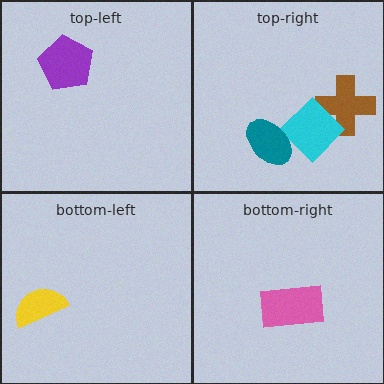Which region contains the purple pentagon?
The top-left region.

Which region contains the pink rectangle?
The bottom-right region.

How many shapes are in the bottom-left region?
1.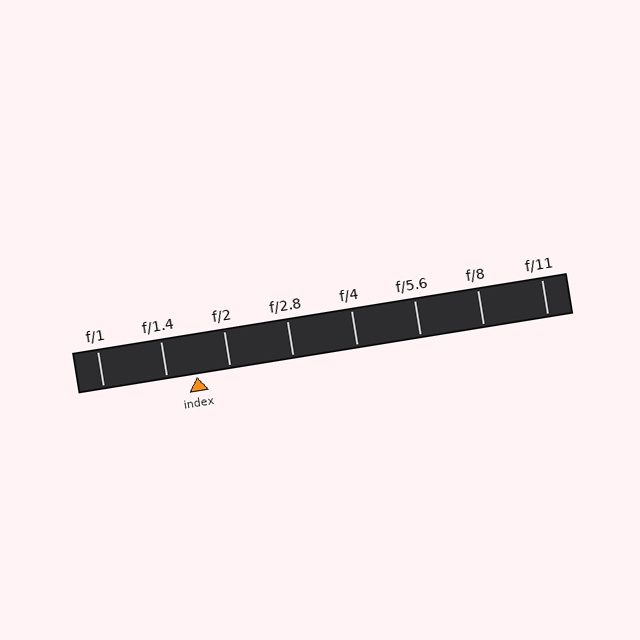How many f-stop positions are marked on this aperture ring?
There are 8 f-stop positions marked.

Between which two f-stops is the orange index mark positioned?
The index mark is between f/1.4 and f/2.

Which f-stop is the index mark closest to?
The index mark is closest to f/1.4.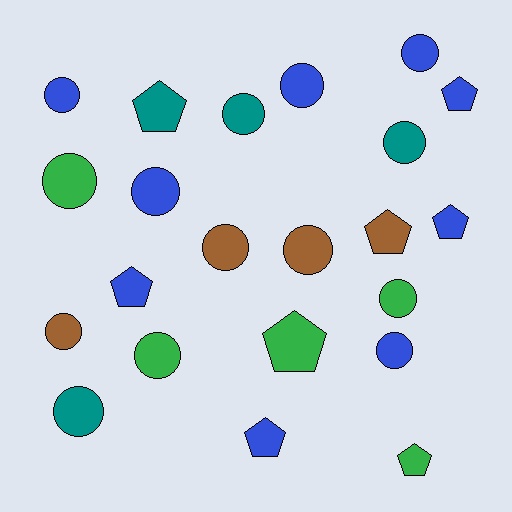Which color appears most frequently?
Blue, with 9 objects.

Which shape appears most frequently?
Circle, with 14 objects.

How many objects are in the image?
There are 22 objects.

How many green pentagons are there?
There are 2 green pentagons.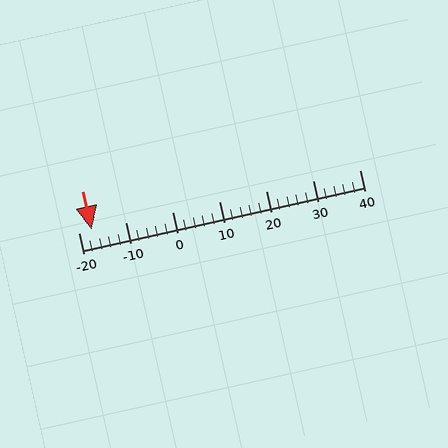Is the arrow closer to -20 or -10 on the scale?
The arrow is closer to -20.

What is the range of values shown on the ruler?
The ruler shows values from -20 to 40.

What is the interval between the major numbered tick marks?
The major tick marks are spaced 10 units apart.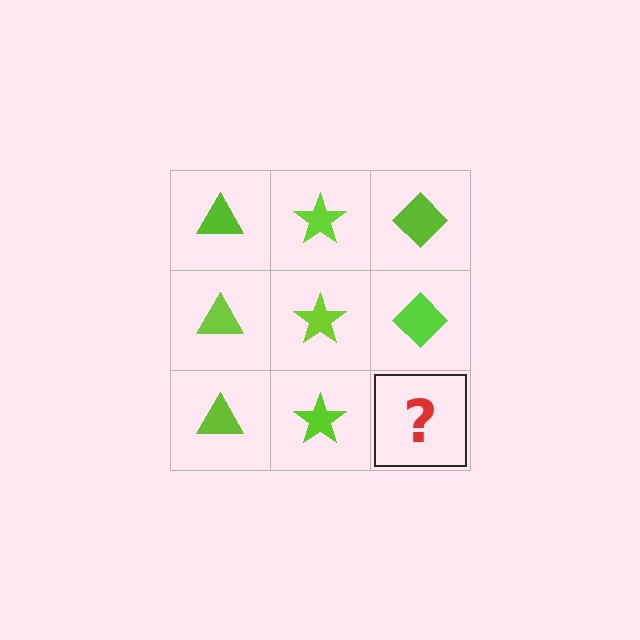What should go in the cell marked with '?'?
The missing cell should contain a lime diamond.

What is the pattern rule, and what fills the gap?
The rule is that each column has a consistent shape. The gap should be filled with a lime diamond.